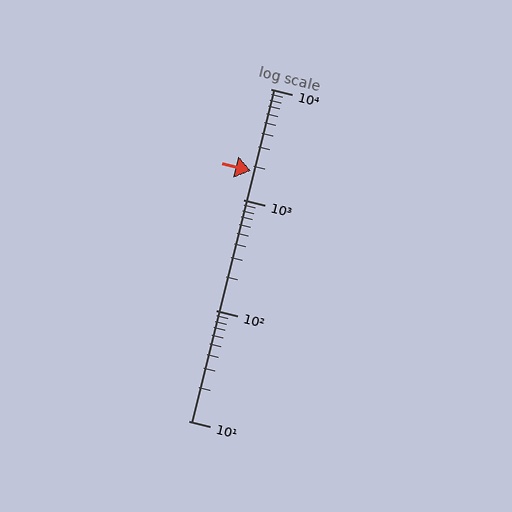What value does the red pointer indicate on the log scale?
The pointer indicates approximately 1800.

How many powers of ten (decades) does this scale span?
The scale spans 3 decades, from 10 to 10000.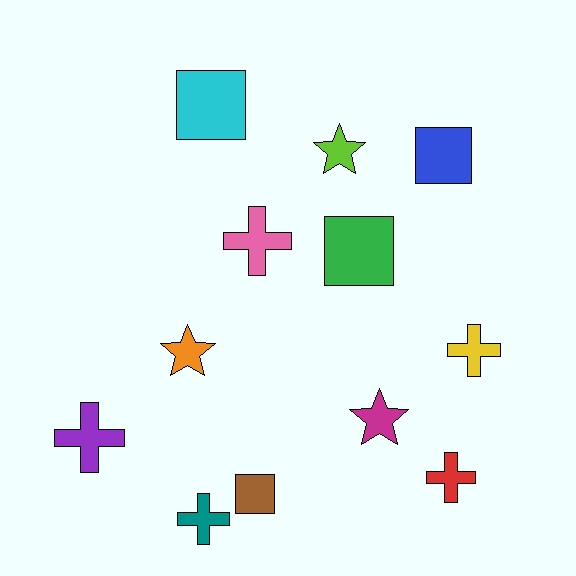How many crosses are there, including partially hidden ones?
There are 5 crosses.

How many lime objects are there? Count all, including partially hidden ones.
There is 1 lime object.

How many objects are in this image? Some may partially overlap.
There are 12 objects.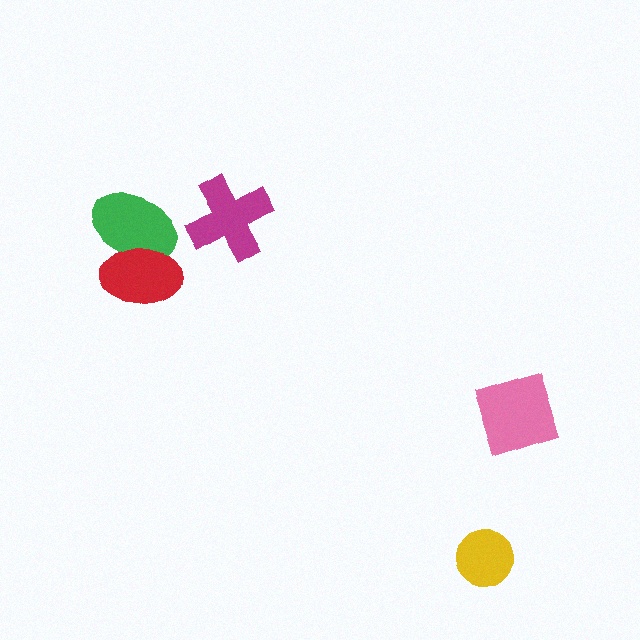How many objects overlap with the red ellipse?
1 object overlaps with the red ellipse.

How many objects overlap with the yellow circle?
0 objects overlap with the yellow circle.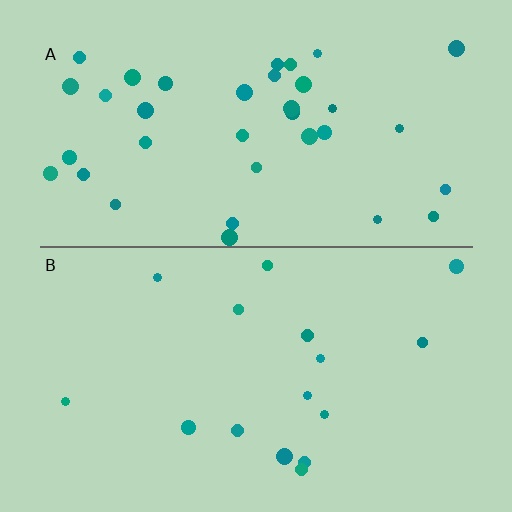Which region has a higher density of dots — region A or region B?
A (the top).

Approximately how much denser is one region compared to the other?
Approximately 2.3× — region A over region B.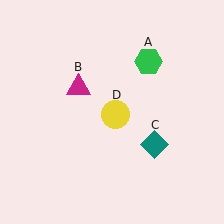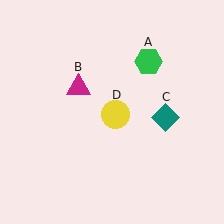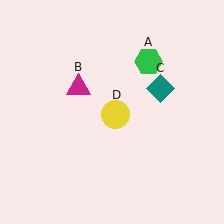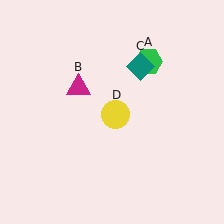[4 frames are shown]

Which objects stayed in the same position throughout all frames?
Green hexagon (object A) and magenta triangle (object B) and yellow circle (object D) remained stationary.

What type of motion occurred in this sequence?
The teal diamond (object C) rotated counterclockwise around the center of the scene.